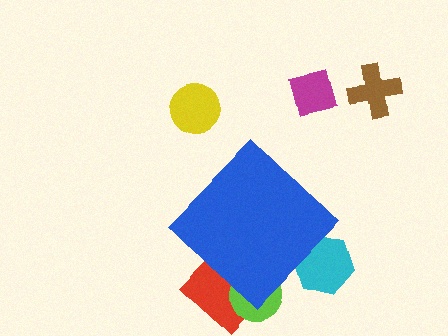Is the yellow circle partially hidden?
No, the yellow circle is fully visible.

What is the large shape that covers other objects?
A blue diamond.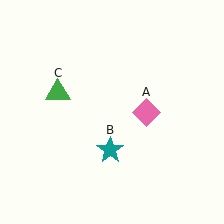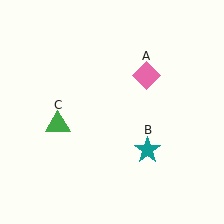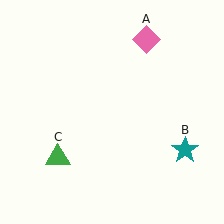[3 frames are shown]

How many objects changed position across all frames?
3 objects changed position: pink diamond (object A), teal star (object B), green triangle (object C).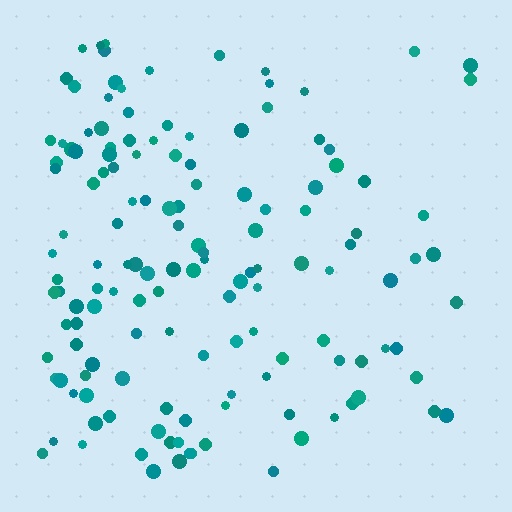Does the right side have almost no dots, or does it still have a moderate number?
Still a moderate number, just noticeably fewer than the left.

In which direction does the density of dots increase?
From right to left, with the left side densest.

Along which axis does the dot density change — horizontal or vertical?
Horizontal.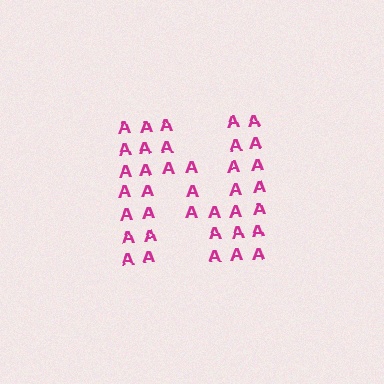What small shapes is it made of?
It is made of small letter A's.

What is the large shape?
The large shape is the letter N.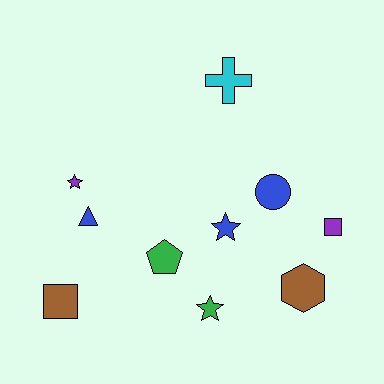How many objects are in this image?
There are 10 objects.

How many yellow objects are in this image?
There are no yellow objects.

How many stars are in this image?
There are 3 stars.